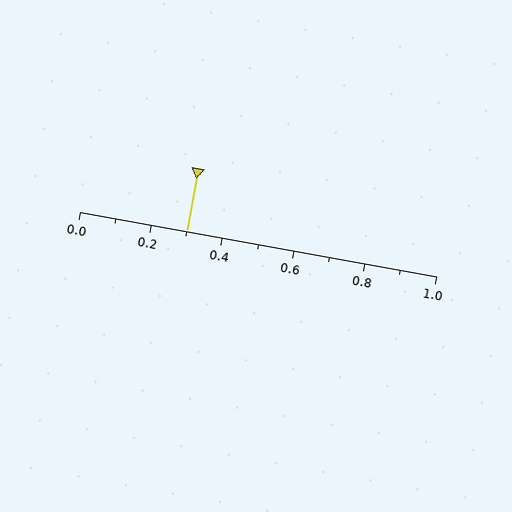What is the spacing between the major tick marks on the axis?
The major ticks are spaced 0.2 apart.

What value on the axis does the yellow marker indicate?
The marker indicates approximately 0.3.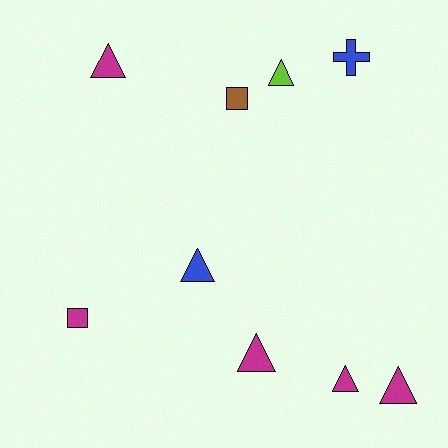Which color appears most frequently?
Magenta, with 5 objects.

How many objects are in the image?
There are 9 objects.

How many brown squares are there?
There is 1 brown square.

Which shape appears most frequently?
Triangle, with 6 objects.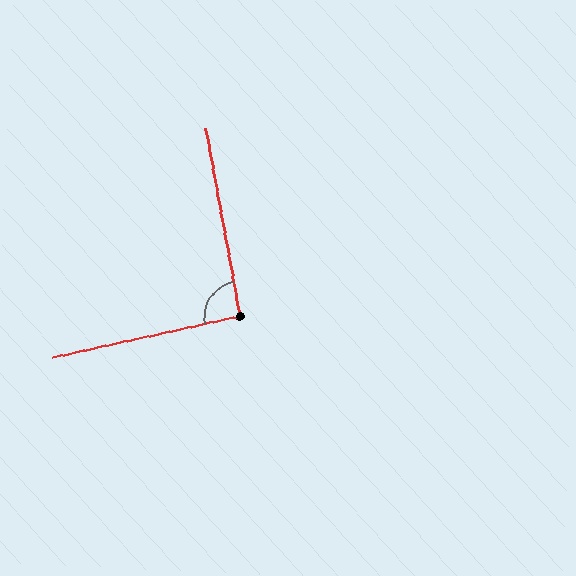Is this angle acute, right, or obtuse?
It is approximately a right angle.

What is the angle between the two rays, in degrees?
Approximately 92 degrees.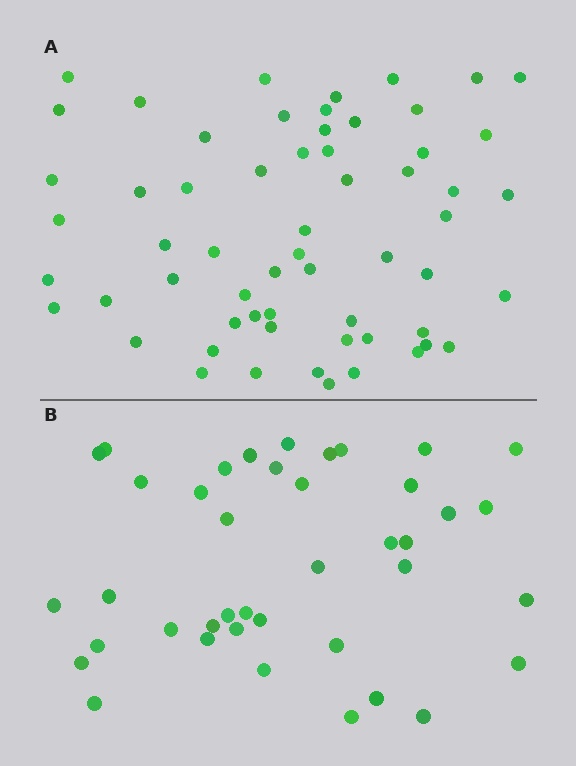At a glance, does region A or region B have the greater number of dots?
Region A (the top region) has more dots.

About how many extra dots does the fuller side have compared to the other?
Region A has approximately 20 more dots than region B.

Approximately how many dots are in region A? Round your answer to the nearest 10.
About 60 dots.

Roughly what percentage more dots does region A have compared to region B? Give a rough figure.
About 50% more.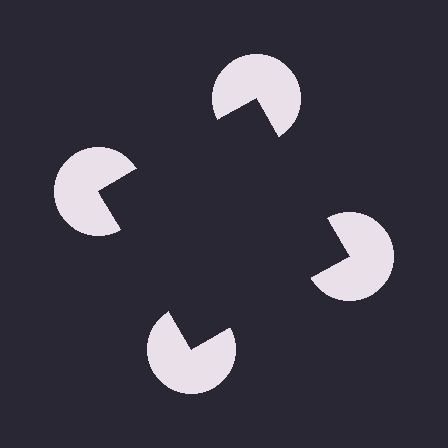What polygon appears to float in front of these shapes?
An illusory square — its edges are inferred from the aligned wedge cuts in the pac-man discs, not physically drawn.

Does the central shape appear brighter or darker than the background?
It typically appears slightly darker than the background, even though no actual brightness change is drawn.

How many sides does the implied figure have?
4 sides.